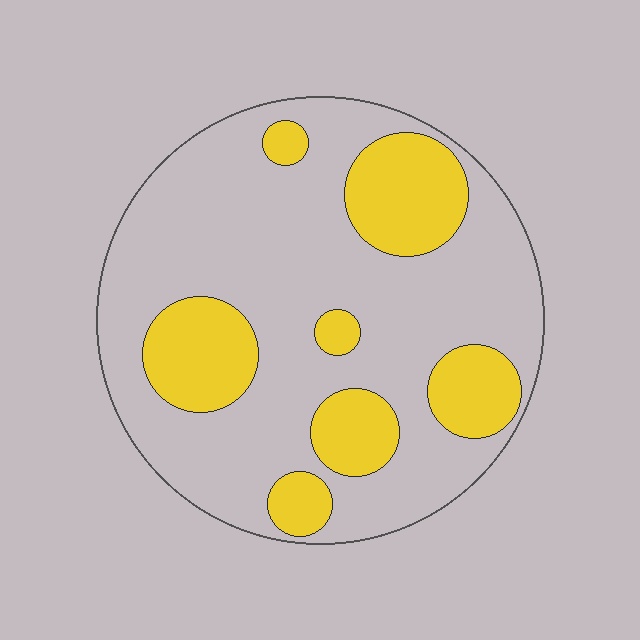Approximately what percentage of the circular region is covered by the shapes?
Approximately 25%.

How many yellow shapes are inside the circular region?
7.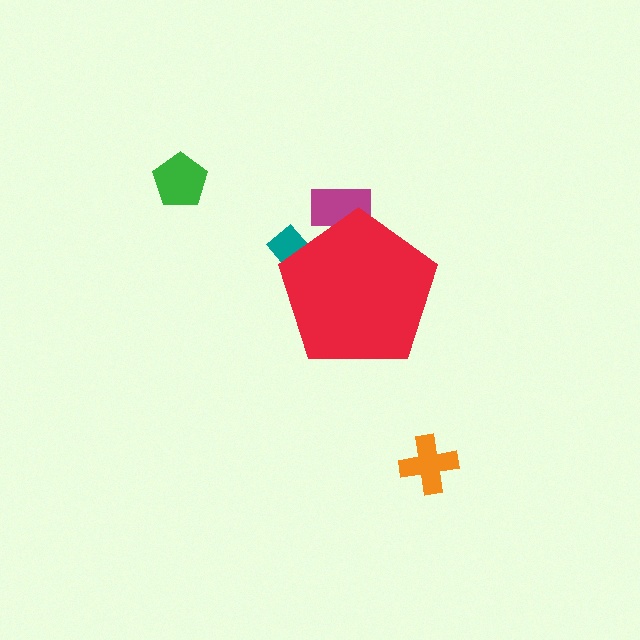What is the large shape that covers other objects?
A red pentagon.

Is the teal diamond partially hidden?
Yes, the teal diamond is partially hidden behind the red pentagon.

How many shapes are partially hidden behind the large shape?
2 shapes are partially hidden.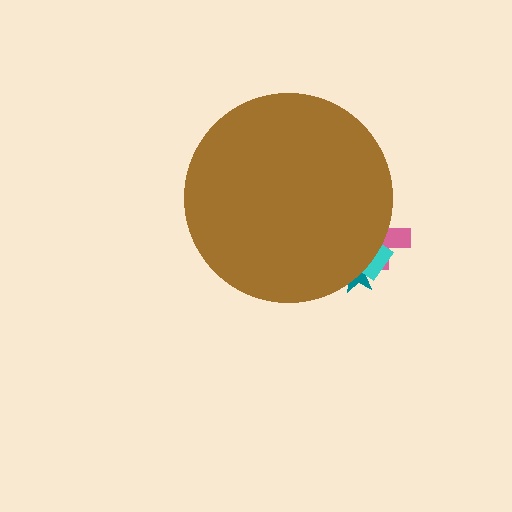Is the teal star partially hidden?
Yes, the teal star is partially hidden behind the brown circle.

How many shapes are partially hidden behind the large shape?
3 shapes are partially hidden.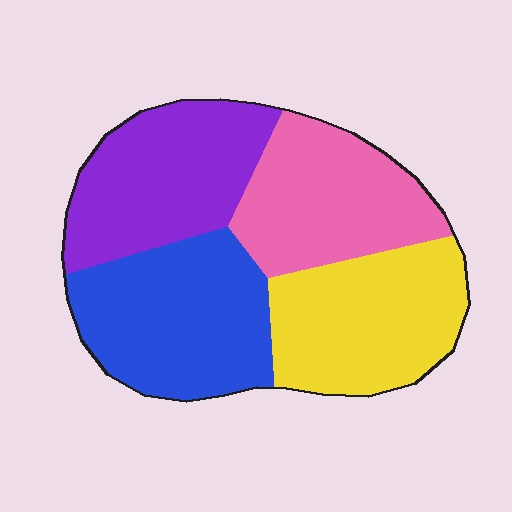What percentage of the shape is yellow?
Yellow takes up about one quarter (1/4) of the shape.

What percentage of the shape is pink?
Pink takes up about one quarter (1/4) of the shape.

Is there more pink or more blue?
Blue.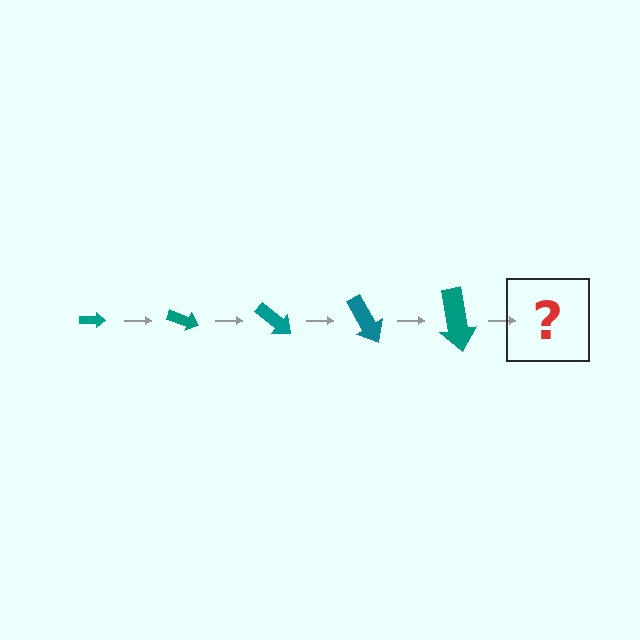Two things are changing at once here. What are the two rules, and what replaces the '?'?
The two rules are that the arrow grows larger each step and it rotates 20 degrees each step. The '?' should be an arrow, larger than the previous one and rotated 100 degrees from the start.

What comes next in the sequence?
The next element should be an arrow, larger than the previous one and rotated 100 degrees from the start.